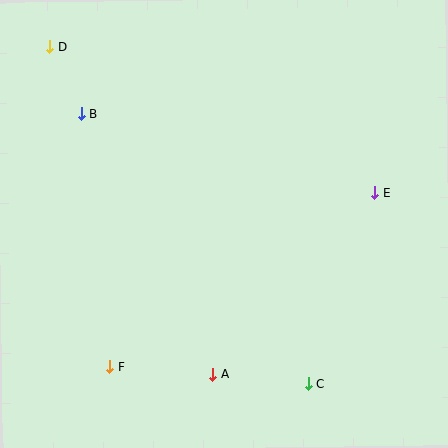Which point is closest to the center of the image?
Point A at (213, 375) is closest to the center.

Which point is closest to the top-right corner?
Point E is closest to the top-right corner.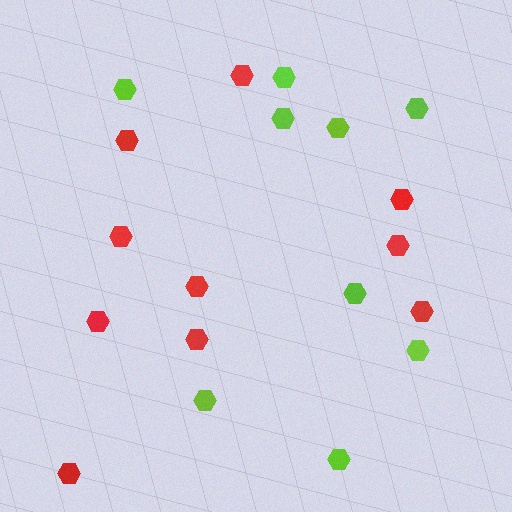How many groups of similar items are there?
There are 2 groups: one group of lime hexagons (9) and one group of red hexagons (10).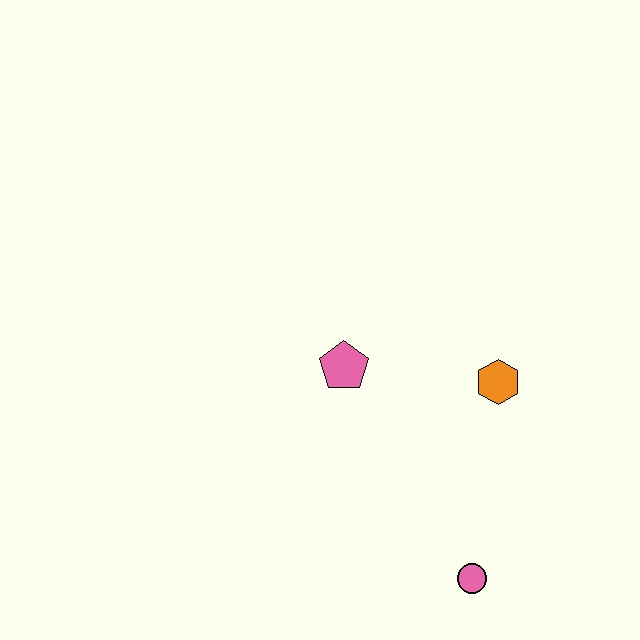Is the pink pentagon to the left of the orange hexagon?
Yes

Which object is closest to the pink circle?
The orange hexagon is closest to the pink circle.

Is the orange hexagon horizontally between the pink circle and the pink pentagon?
No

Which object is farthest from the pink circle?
The pink pentagon is farthest from the pink circle.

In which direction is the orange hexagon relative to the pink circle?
The orange hexagon is above the pink circle.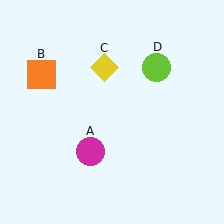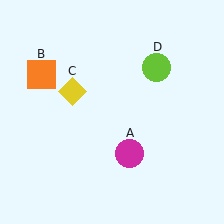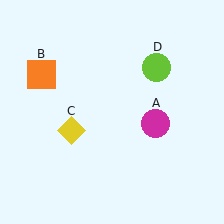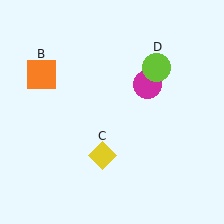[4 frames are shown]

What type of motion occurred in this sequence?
The magenta circle (object A), yellow diamond (object C) rotated counterclockwise around the center of the scene.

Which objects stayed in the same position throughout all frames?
Orange square (object B) and lime circle (object D) remained stationary.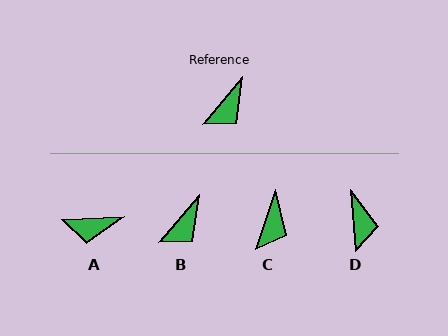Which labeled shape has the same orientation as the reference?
B.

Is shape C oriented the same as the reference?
No, it is off by about 21 degrees.